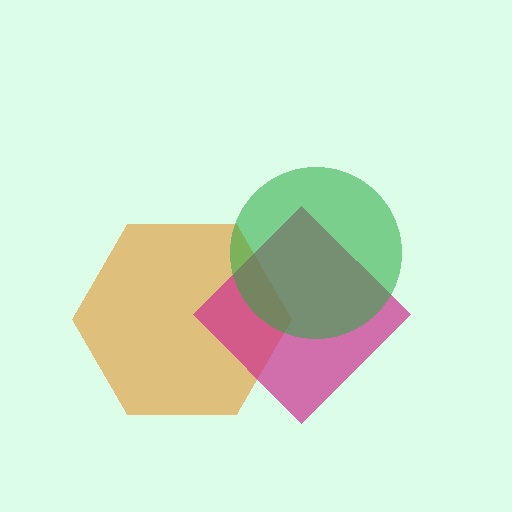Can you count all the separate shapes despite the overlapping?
Yes, there are 3 separate shapes.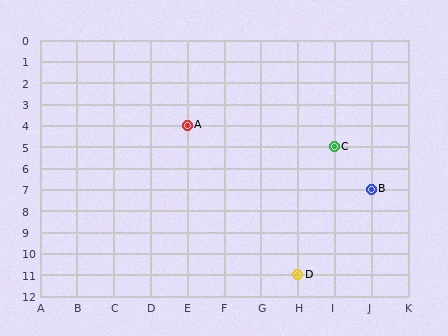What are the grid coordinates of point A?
Point A is at grid coordinates (E, 4).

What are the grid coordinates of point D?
Point D is at grid coordinates (H, 11).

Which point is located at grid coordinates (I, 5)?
Point C is at (I, 5).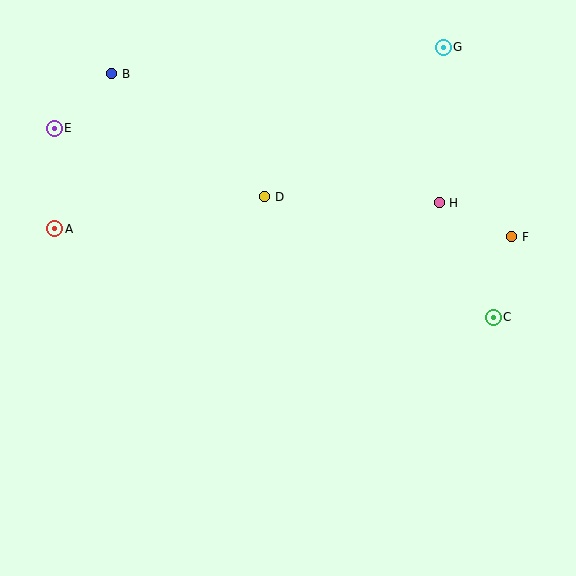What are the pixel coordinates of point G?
Point G is at (443, 47).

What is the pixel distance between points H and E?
The distance between H and E is 392 pixels.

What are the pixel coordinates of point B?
Point B is at (112, 74).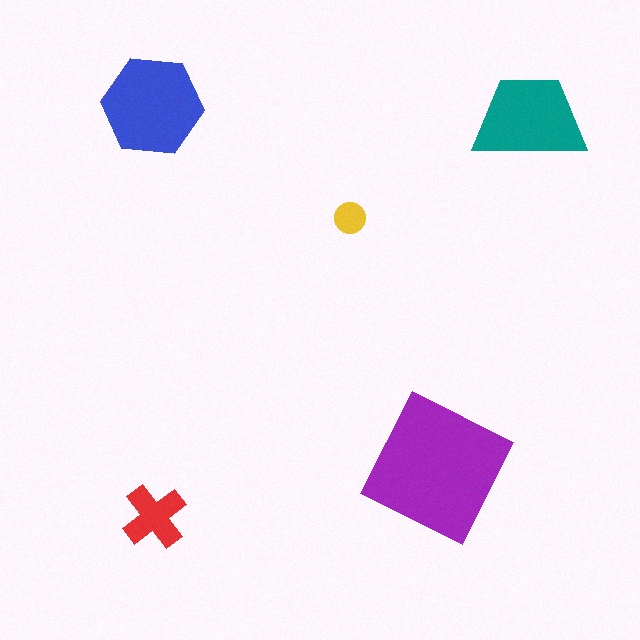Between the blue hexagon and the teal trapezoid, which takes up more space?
The blue hexagon.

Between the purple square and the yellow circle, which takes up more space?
The purple square.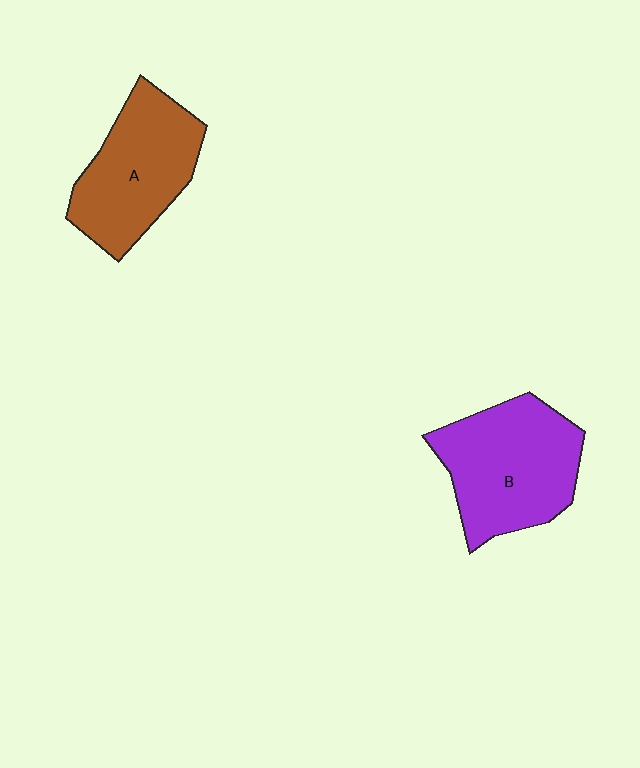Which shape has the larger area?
Shape B (purple).